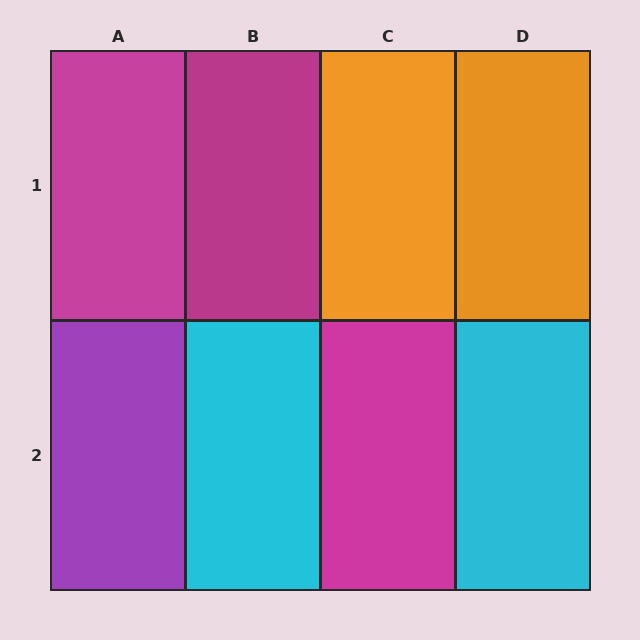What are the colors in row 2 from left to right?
Purple, cyan, magenta, cyan.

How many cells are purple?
1 cell is purple.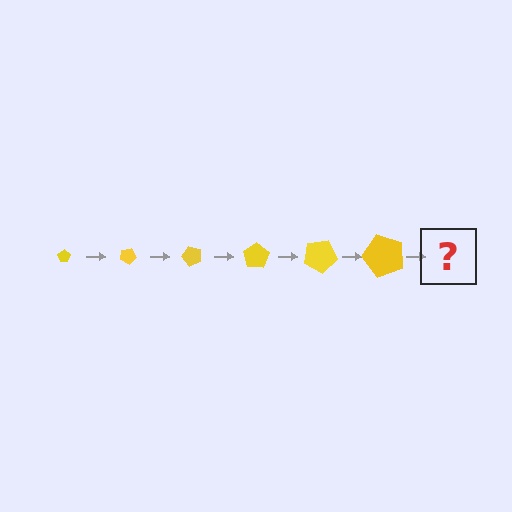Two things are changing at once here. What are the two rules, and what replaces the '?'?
The two rules are that the pentagon grows larger each step and it rotates 25 degrees each step. The '?' should be a pentagon, larger than the previous one and rotated 150 degrees from the start.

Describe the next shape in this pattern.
It should be a pentagon, larger than the previous one and rotated 150 degrees from the start.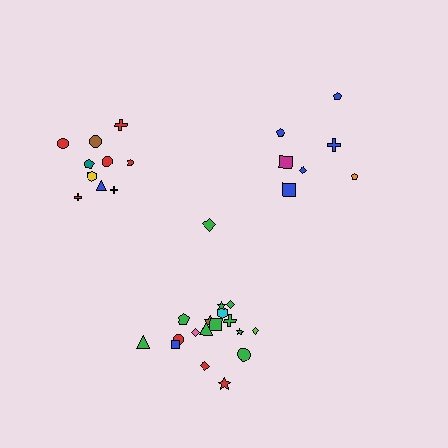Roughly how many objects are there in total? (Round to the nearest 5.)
Roughly 35 objects in total.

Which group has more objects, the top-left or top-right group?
The top-left group.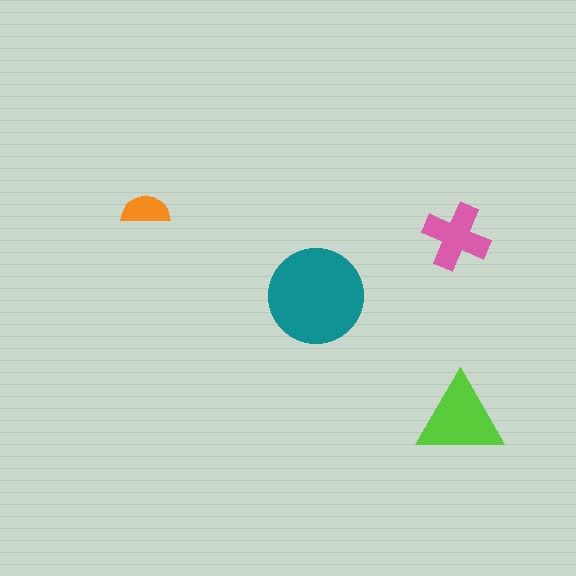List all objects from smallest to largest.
The orange semicircle, the pink cross, the lime triangle, the teal circle.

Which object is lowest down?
The lime triangle is bottommost.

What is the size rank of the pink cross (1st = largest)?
3rd.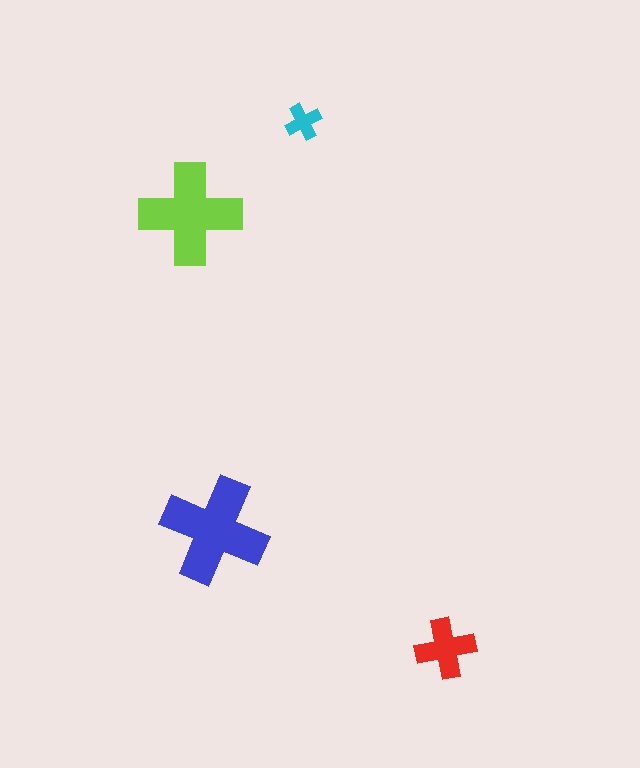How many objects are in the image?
There are 4 objects in the image.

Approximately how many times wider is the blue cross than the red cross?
About 2 times wider.